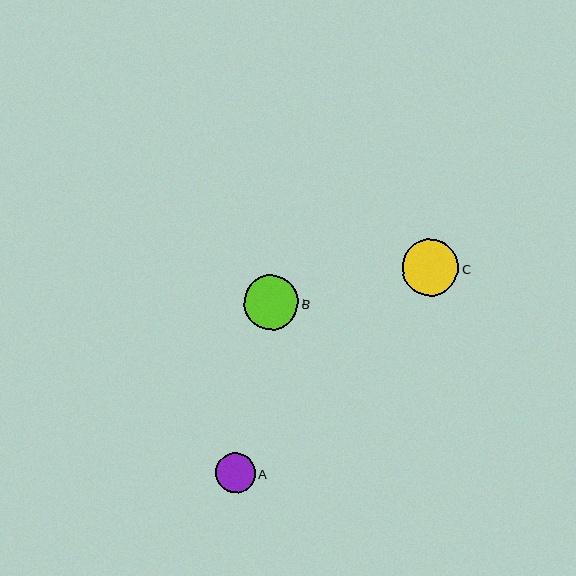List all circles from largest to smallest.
From largest to smallest: C, B, A.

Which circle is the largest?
Circle C is the largest with a size of approximately 57 pixels.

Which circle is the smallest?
Circle A is the smallest with a size of approximately 40 pixels.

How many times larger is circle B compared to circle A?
Circle B is approximately 1.4 times the size of circle A.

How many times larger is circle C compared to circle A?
Circle C is approximately 1.4 times the size of circle A.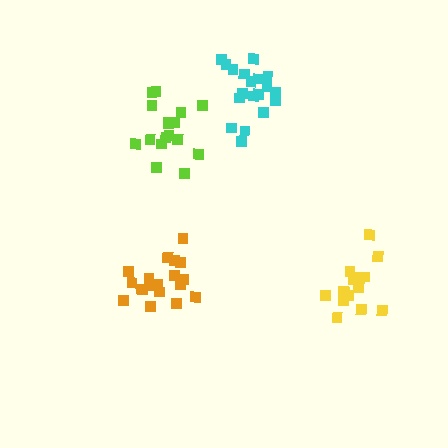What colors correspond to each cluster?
The clusters are colored: cyan, lime, orange, yellow.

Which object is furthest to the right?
The yellow cluster is rightmost.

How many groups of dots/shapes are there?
There are 4 groups.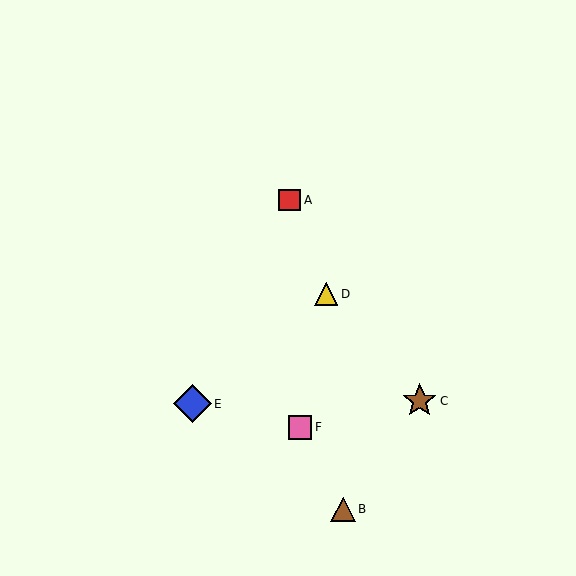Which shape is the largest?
The blue diamond (labeled E) is the largest.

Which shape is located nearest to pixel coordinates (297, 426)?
The pink square (labeled F) at (300, 427) is nearest to that location.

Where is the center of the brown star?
The center of the brown star is at (420, 401).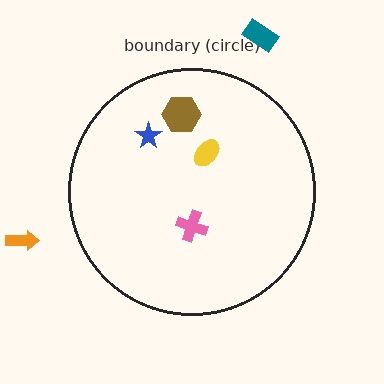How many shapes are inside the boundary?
4 inside, 2 outside.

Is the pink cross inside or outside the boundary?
Inside.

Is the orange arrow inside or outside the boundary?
Outside.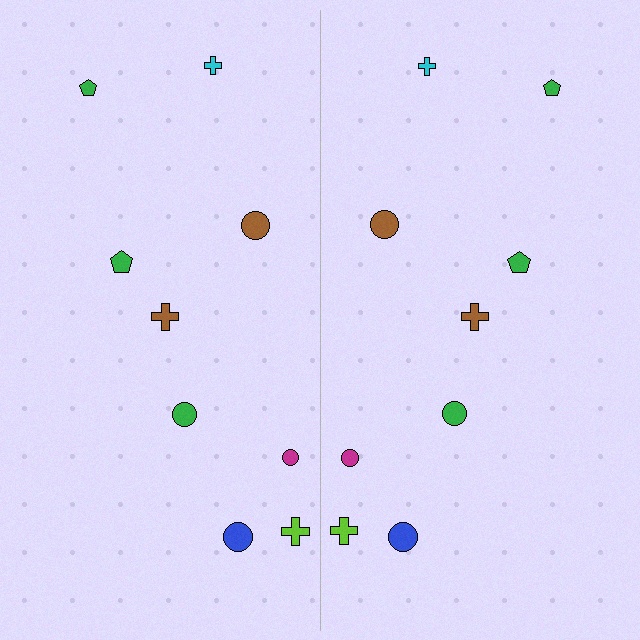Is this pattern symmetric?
Yes, this pattern has bilateral (reflection) symmetry.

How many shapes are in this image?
There are 18 shapes in this image.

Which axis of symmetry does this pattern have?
The pattern has a vertical axis of symmetry running through the center of the image.